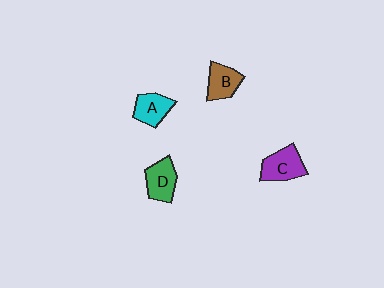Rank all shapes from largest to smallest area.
From largest to smallest: C (purple), D (green), A (cyan), B (brown).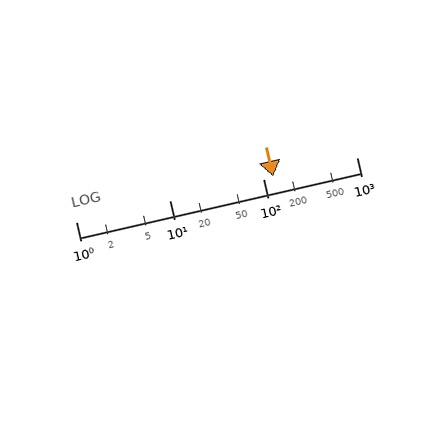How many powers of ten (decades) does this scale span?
The scale spans 3 decades, from 1 to 1000.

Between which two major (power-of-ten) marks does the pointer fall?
The pointer is between 100 and 1000.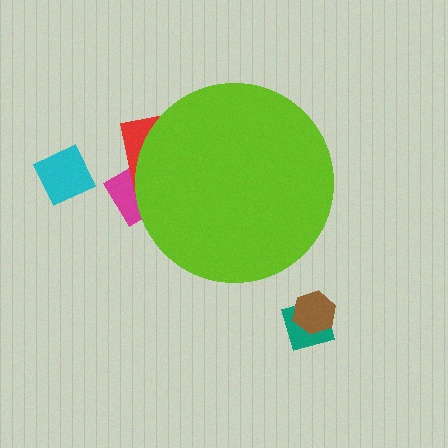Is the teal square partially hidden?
No, the teal square is fully visible.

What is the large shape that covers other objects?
A lime circle.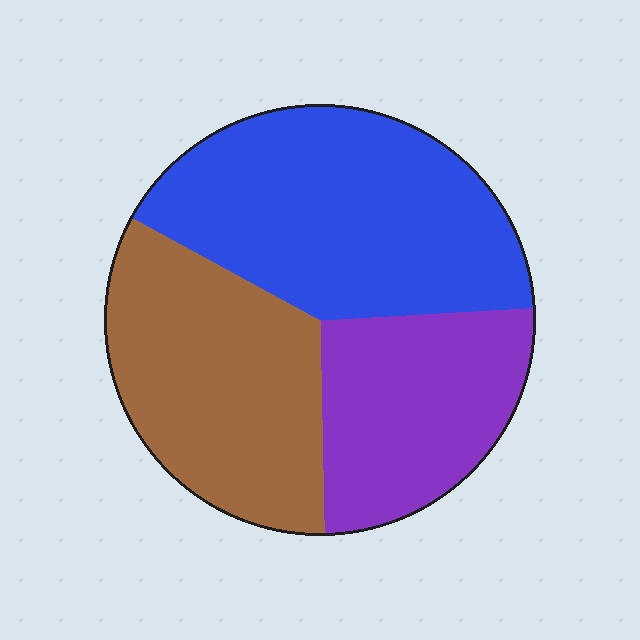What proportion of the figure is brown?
Brown takes up about one third (1/3) of the figure.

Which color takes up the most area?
Blue, at roughly 40%.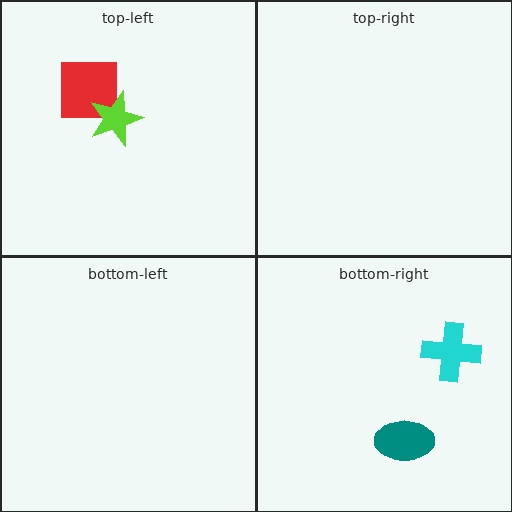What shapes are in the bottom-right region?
The teal ellipse, the cyan cross.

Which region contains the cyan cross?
The bottom-right region.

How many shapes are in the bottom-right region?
2.